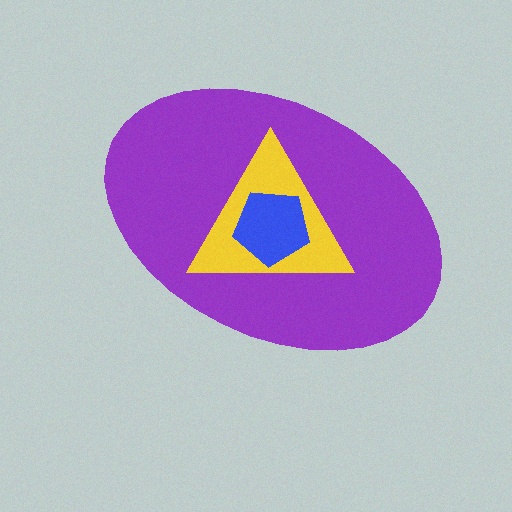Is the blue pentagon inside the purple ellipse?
Yes.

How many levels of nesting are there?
3.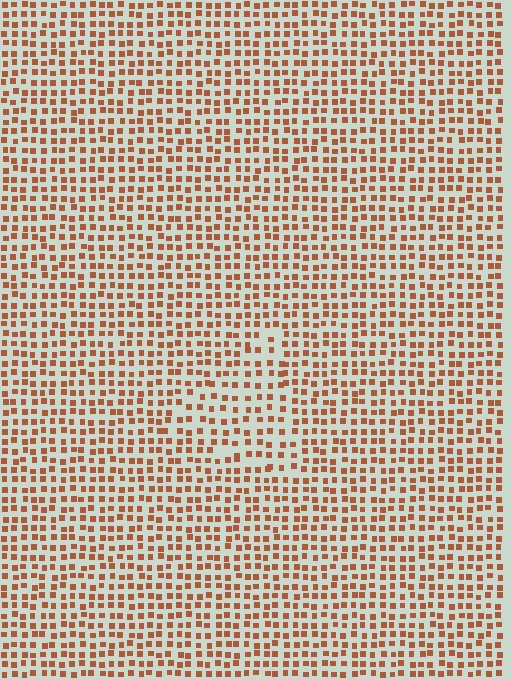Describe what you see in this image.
The image contains small brown elements arranged at two different densities. A triangle-shaped region is visible where the elements are less densely packed than the surrounding area.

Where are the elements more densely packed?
The elements are more densely packed outside the triangle boundary.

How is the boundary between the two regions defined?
The boundary is defined by a change in element density (approximately 1.4x ratio). All elements are the same color, size, and shape.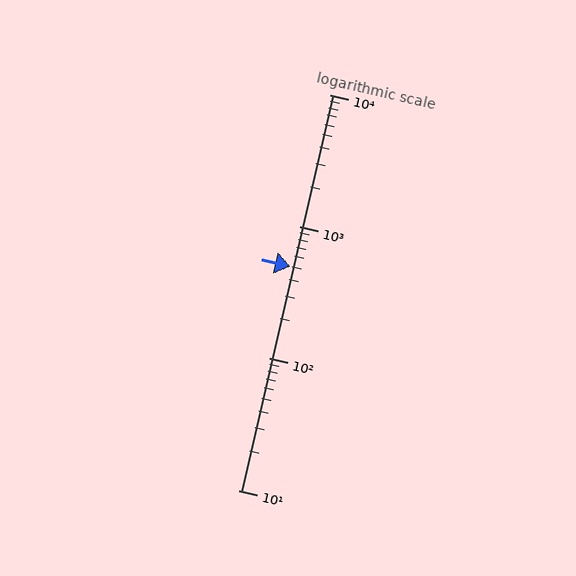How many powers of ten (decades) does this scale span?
The scale spans 3 decades, from 10 to 10000.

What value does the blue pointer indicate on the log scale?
The pointer indicates approximately 500.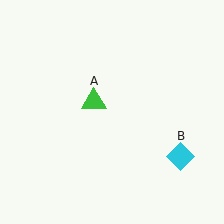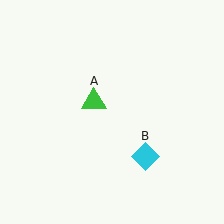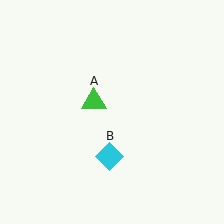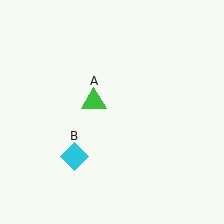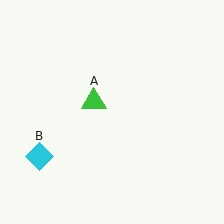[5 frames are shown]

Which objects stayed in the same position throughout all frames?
Green triangle (object A) remained stationary.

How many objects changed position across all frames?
1 object changed position: cyan diamond (object B).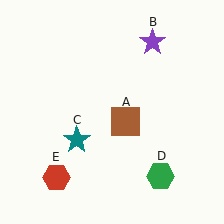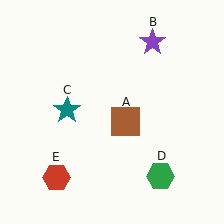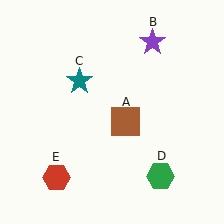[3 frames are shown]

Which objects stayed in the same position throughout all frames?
Brown square (object A) and purple star (object B) and green hexagon (object D) and red hexagon (object E) remained stationary.